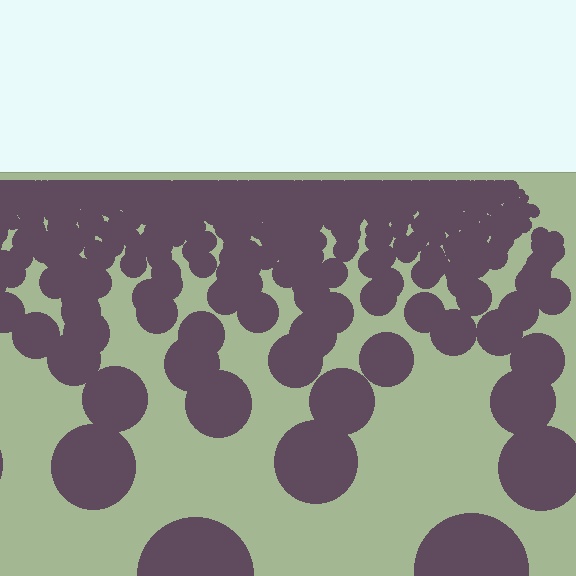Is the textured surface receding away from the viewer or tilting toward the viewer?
The surface is receding away from the viewer. Texture elements get smaller and denser toward the top.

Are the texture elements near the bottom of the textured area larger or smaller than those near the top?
Larger. Near the bottom, elements are closer to the viewer and appear at a bigger on-screen size.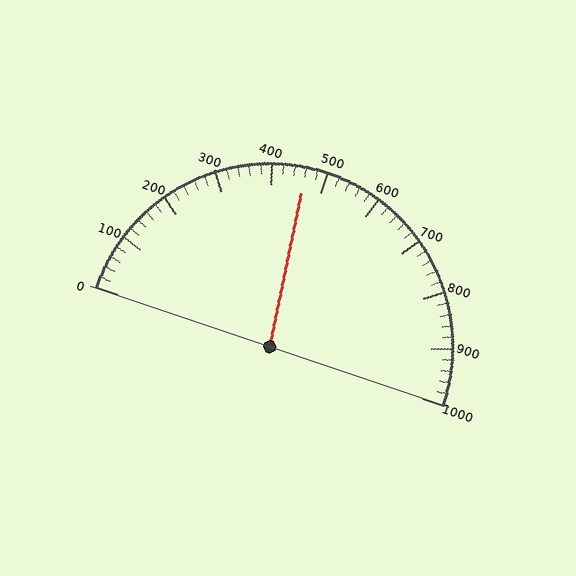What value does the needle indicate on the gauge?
The needle indicates approximately 460.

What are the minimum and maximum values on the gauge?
The gauge ranges from 0 to 1000.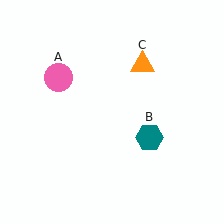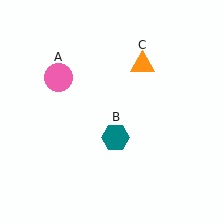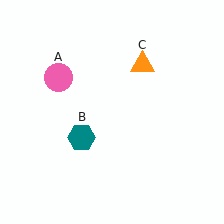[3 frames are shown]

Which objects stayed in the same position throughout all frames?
Pink circle (object A) and orange triangle (object C) remained stationary.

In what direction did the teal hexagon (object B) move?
The teal hexagon (object B) moved left.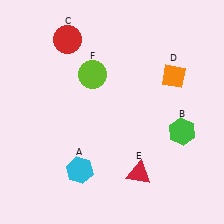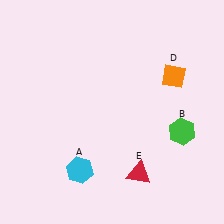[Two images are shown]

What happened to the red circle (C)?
The red circle (C) was removed in Image 2. It was in the top-left area of Image 1.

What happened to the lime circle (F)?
The lime circle (F) was removed in Image 2. It was in the top-left area of Image 1.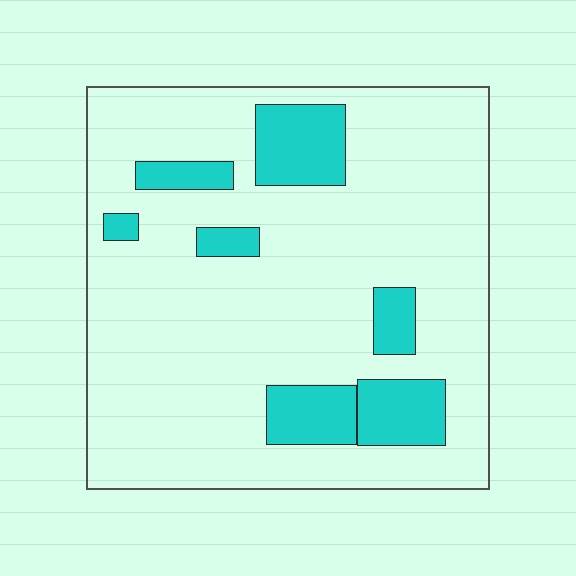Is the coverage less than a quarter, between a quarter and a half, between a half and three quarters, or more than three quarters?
Less than a quarter.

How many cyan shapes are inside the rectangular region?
7.